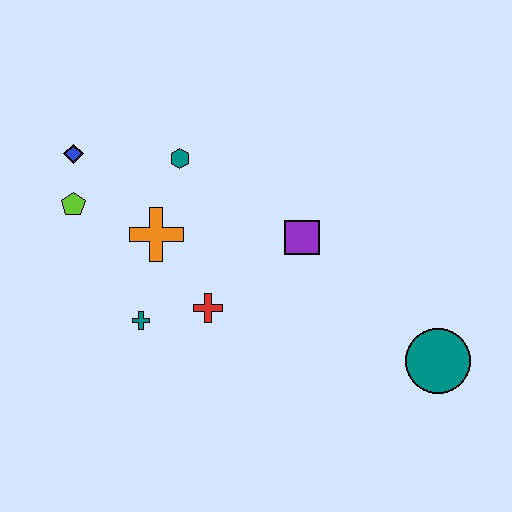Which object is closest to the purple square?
The red cross is closest to the purple square.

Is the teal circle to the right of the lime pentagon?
Yes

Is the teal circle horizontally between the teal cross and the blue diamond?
No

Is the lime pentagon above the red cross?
Yes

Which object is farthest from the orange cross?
The teal circle is farthest from the orange cross.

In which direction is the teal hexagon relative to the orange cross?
The teal hexagon is above the orange cross.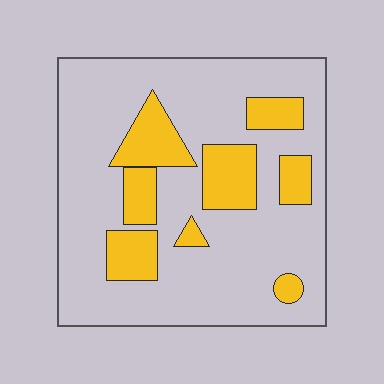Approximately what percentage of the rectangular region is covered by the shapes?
Approximately 25%.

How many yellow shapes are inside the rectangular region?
8.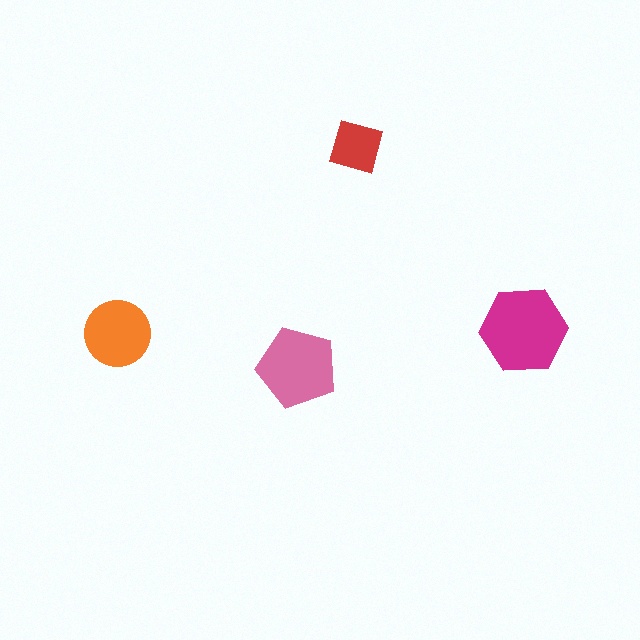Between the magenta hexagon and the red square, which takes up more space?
The magenta hexagon.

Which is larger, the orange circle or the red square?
The orange circle.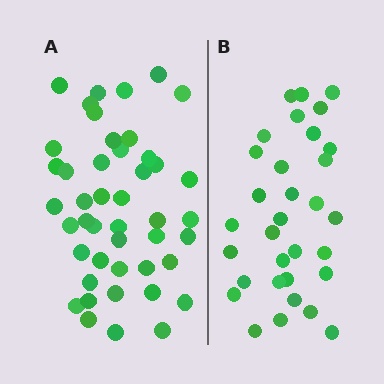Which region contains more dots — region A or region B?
Region A (the left region) has more dots.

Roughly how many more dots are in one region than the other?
Region A has approximately 15 more dots than region B.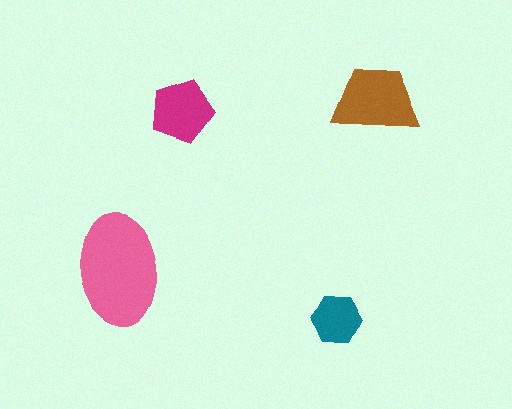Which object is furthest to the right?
The brown trapezoid is rightmost.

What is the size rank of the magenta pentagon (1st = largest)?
3rd.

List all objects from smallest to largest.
The teal hexagon, the magenta pentagon, the brown trapezoid, the pink ellipse.